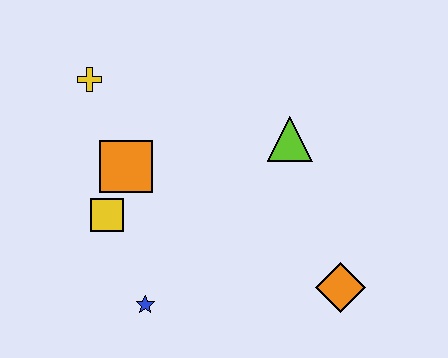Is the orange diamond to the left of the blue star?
No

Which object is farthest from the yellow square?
The orange diamond is farthest from the yellow square.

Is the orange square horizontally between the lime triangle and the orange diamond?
No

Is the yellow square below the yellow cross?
Yes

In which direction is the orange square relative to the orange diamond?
The orange square is to the left of the orange diamond.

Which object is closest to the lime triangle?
The orange diamond is closest to the lime triangle.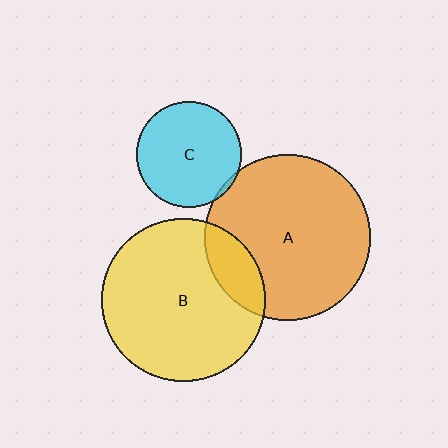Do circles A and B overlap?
Yes.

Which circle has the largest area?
Circle A (orange).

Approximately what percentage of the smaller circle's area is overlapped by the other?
Approximately 15%.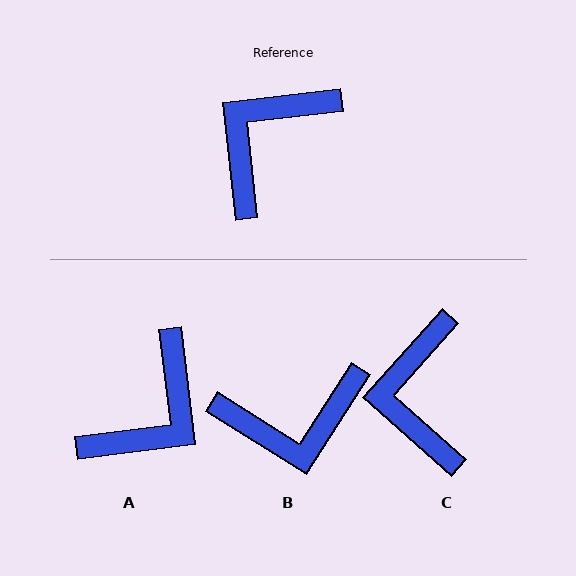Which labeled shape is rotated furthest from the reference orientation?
A, about 179 degrees away.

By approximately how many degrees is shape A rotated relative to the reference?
Approximately 179 degrees clockwise.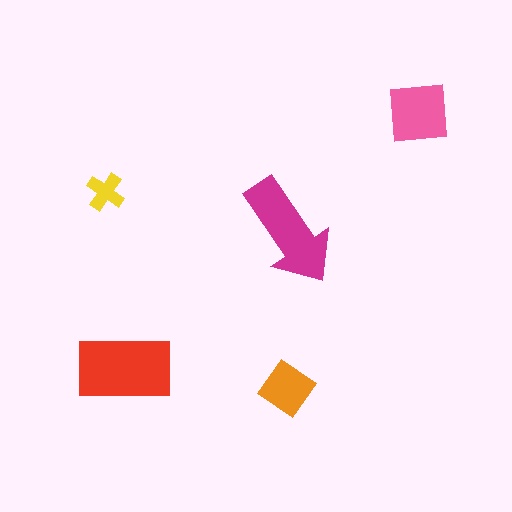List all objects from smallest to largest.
The yellow cross, the orange diamond, the pink square, the magenta arrow, the red rectangle.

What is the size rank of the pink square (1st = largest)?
3rd.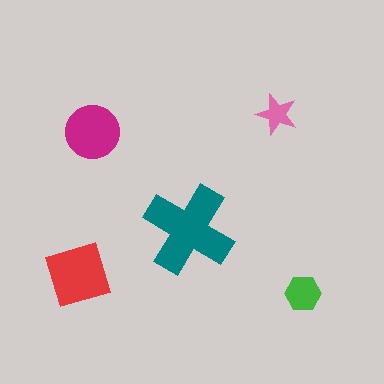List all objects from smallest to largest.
The pink star, the green hexagon, the magenta circle, the red diamond, the teal cross.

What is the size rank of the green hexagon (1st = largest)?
4th.